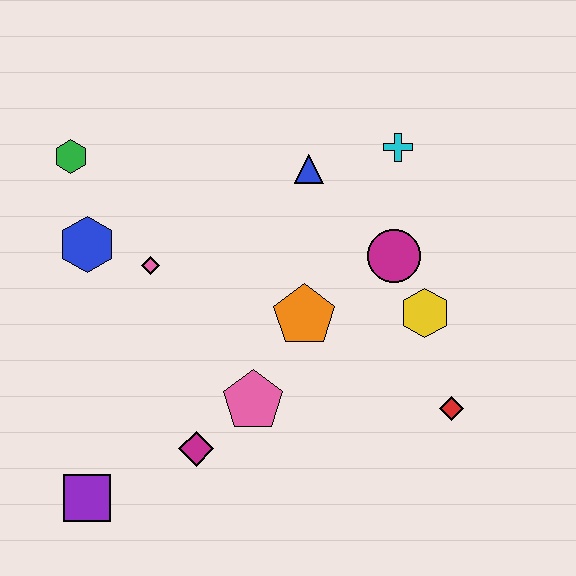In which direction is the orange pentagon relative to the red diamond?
The orange pentagon is to the left of the red diamond.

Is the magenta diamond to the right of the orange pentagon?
No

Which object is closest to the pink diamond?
The blue hexagon is closest to the pink diamond.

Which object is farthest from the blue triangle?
The purple square is farthest from the blue triangle.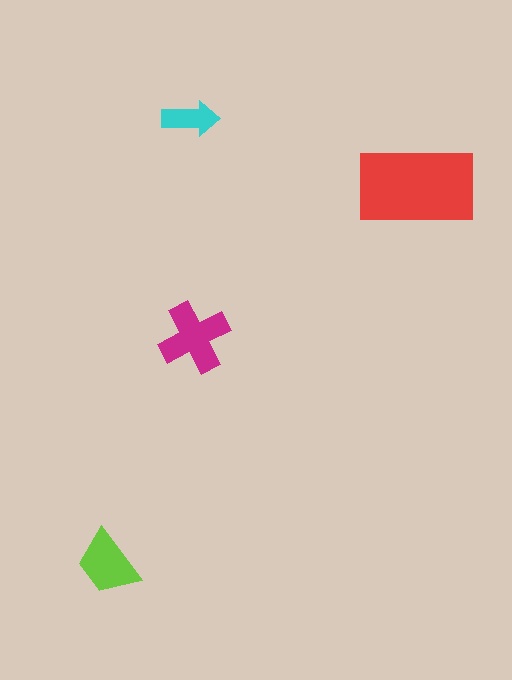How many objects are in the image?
There are 4 objects in the image.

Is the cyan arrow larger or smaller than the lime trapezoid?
Smaller.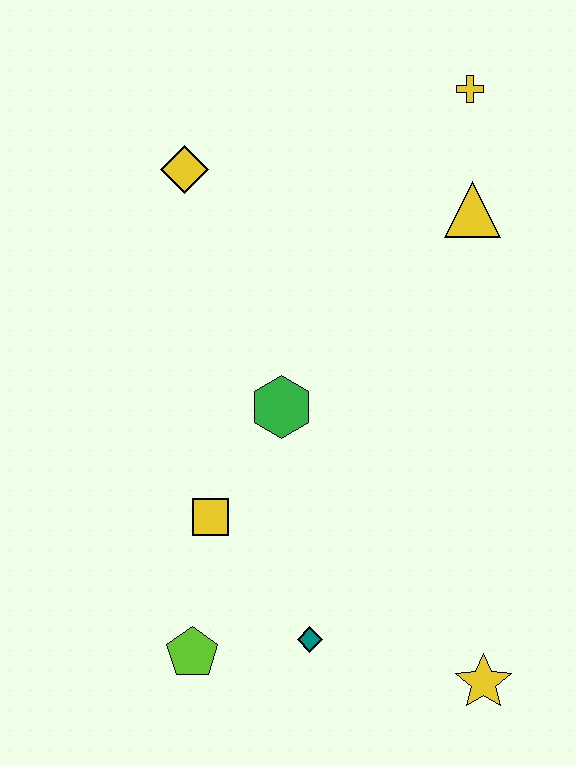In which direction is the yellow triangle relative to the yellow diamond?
The yellow triangle is to the right of the yellow diamond.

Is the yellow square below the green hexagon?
Yes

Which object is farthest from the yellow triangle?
The lime pentagon is farthest from the yellow triangle.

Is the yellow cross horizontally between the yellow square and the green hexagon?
No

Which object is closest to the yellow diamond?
The green hexagon is closest to the yellow diamond.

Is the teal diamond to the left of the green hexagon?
No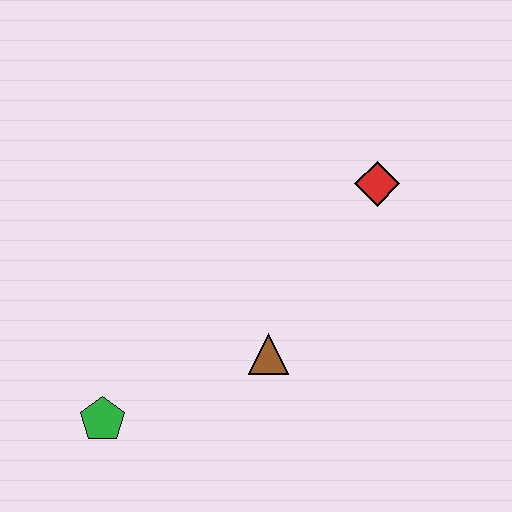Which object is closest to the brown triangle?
The green pentagon is closest to the brown triangle.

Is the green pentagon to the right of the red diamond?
No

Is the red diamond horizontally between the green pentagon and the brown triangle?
No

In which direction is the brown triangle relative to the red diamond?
The brown triangle is below the red diamond.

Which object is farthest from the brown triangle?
The red diamond is farthest from the brown triangle.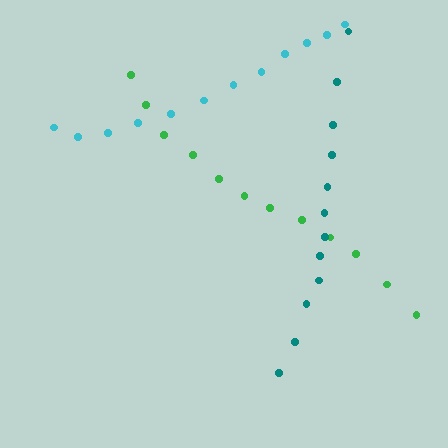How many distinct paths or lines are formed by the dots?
There are 3 distinct paths.